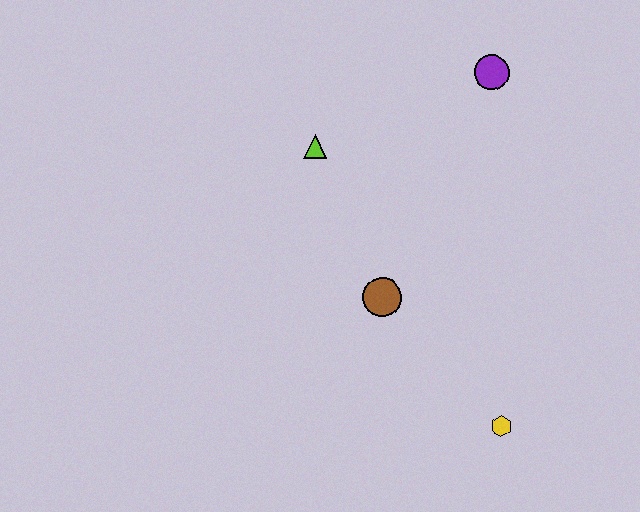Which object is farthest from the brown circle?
The purple circle is farthest from the brown circle.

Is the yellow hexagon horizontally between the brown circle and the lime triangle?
No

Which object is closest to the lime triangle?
The brown circle is closest to the lime triangle.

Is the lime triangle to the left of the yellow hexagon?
Yes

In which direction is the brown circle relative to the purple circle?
The brown circle is below the purple circle.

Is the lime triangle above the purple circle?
No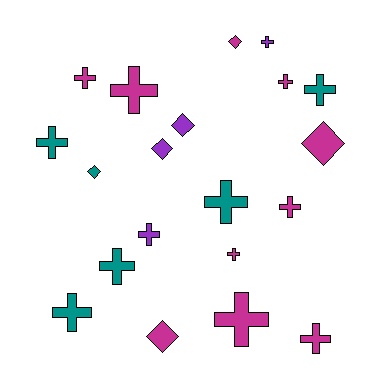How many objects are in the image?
There are 20 objects.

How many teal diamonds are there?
There is 1 teal diamond.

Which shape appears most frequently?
Cross, with 14 objects.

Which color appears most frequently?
Magenta, with 10 objects.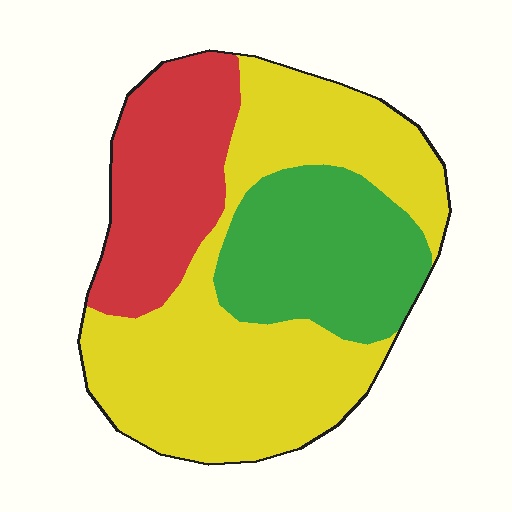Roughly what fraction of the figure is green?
Green covers around 25% of the figure.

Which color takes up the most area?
Yellow, at roughly 50%.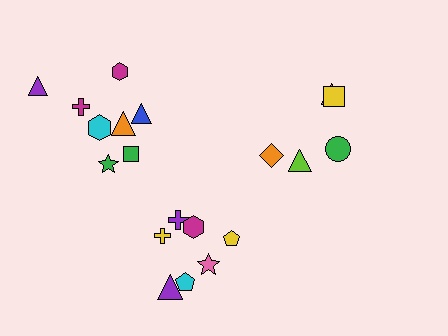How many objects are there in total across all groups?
There are 20 objects.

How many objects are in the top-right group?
There are 5 objects.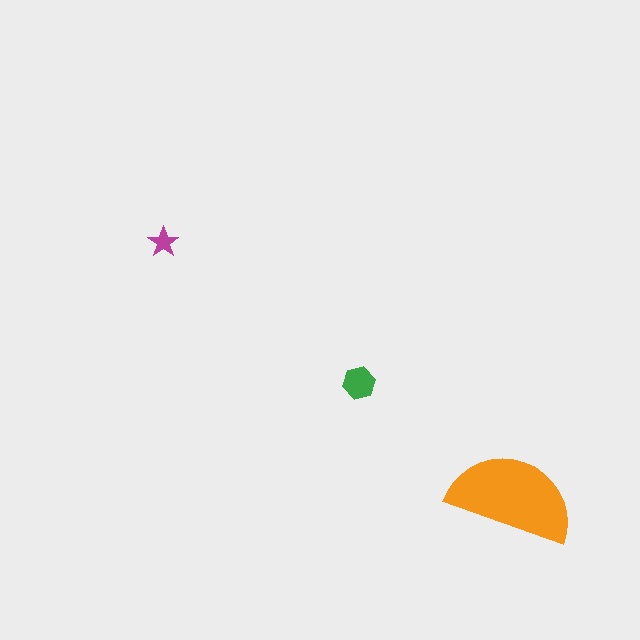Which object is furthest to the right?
The orange semicircle is rightmost.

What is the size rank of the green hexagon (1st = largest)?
2nd.